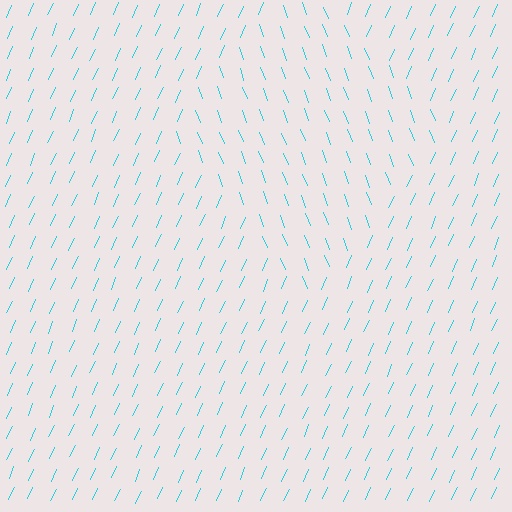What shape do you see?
I see a diamond.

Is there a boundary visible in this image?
Yes, there is a texture boundary formed by a change in line orientation.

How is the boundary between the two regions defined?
The boundary is defined purely by a change in line orientation (approximately 45 degrees difference). All lines are the same color and thickness.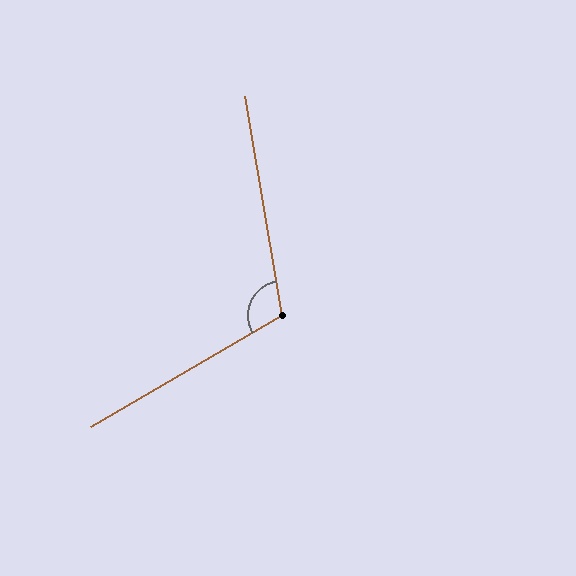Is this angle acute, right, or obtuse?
It is obtuse.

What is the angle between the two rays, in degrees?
Approximately 111 degrees.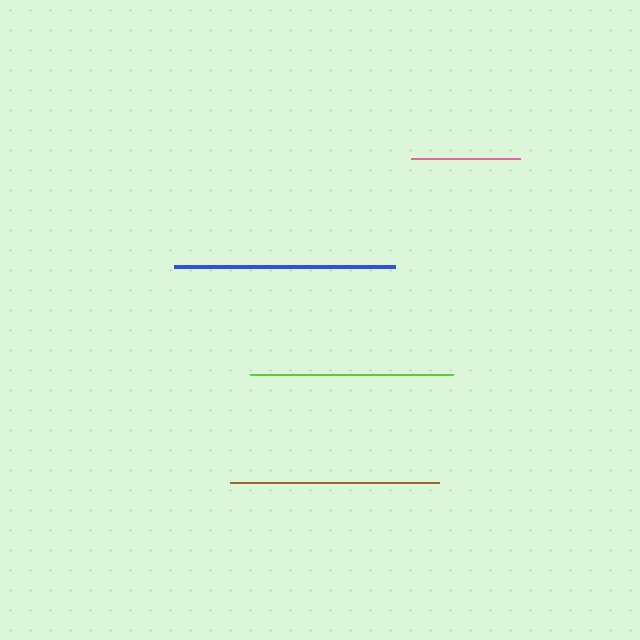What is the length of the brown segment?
The brown segment is approximately 208 pixels long.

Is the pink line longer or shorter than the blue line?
The blue line is longer than the pink line.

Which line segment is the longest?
The blue line is the longest at approximately 220 pixels.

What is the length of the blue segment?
The blue segment is approximately 220 pixels long.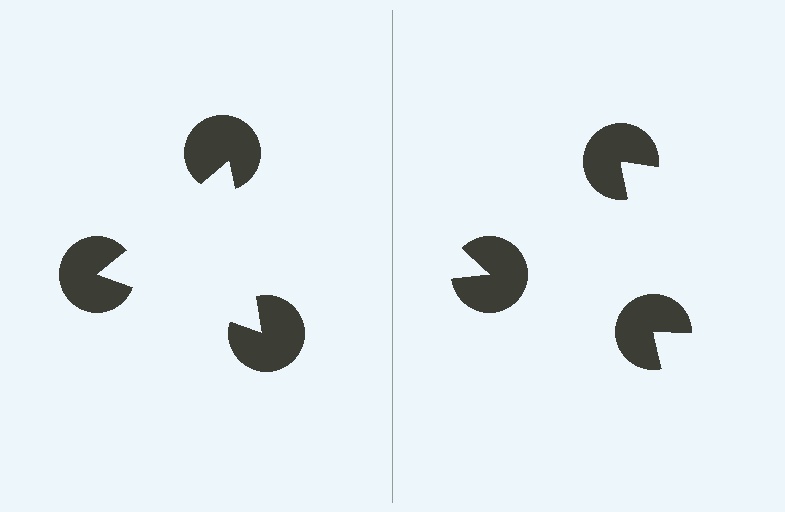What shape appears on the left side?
An illusory triangle.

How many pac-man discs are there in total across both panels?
6 — 3 on each side.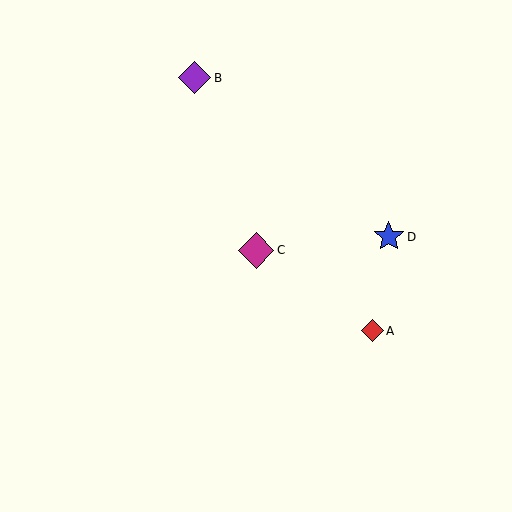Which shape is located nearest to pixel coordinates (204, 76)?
The purple diamond (labeled B) at (195, 78) is nearest to that location.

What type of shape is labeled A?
Shape A is a red diamond.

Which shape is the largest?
The magenta diamond (labeled C) is the largest.